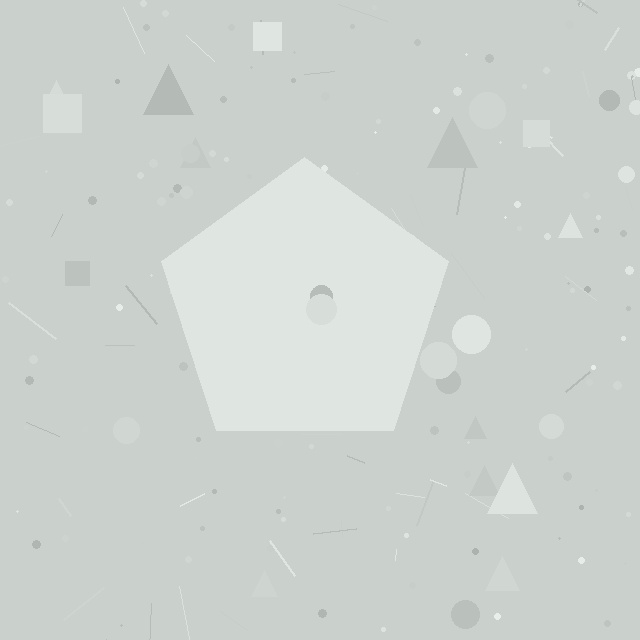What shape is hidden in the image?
A pentagon is hidden in the image.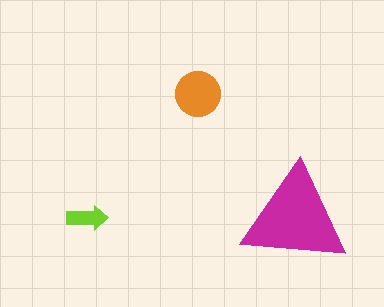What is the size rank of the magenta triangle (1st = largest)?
1st.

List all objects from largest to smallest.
The magenta triangle, the orange circle, the lime arrow.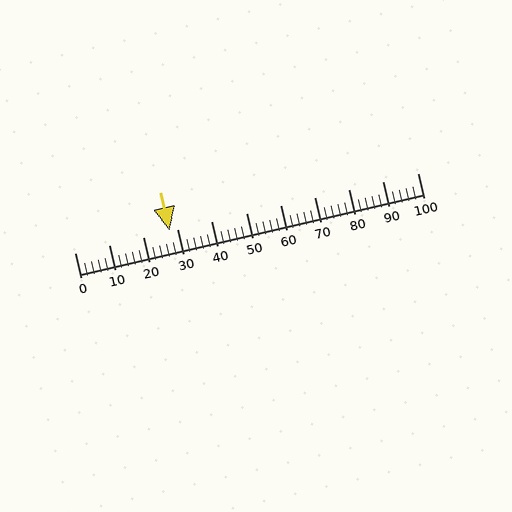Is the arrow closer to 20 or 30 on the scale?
The arrow is closer to 30.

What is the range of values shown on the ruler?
The ruler shows values from 0 to 100.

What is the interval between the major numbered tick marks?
The major tick marks are spaced 10 units apart.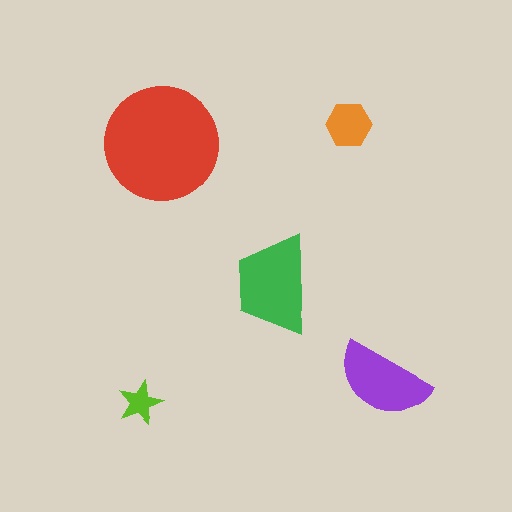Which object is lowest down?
The lime star is bottommost.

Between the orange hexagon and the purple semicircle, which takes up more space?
The purple semicircle.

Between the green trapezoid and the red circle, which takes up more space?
The red circle.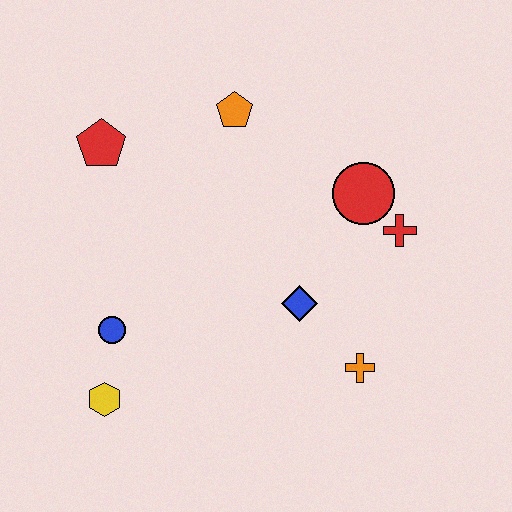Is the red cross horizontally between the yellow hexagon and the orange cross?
No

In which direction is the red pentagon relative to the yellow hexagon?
The red pentagon is above the yellow hexagon.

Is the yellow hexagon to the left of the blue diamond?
Yes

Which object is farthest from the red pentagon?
The orange cross is farthest from the red pentagon.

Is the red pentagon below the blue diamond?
No